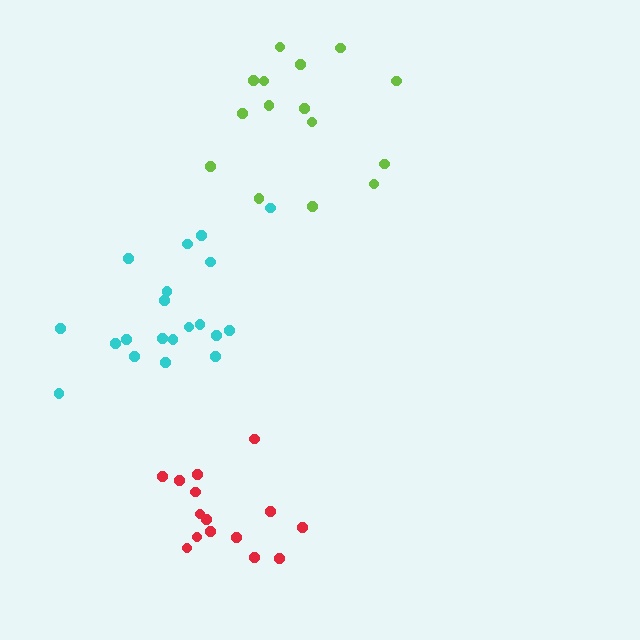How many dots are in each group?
Group 1: 15 dots, Group 2: 15 dots, Group 3: 20 dots (50 total).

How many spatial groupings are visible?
There are 3 spatial groupings.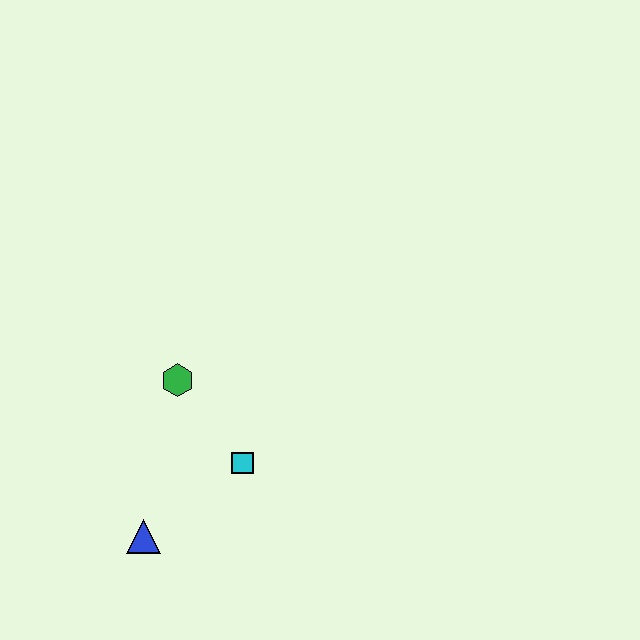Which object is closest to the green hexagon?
The cyan square is closest to the green hexagon.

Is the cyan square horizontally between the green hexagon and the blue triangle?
No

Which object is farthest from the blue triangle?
The green hexagon is farthest from the blue triangle.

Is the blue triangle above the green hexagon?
No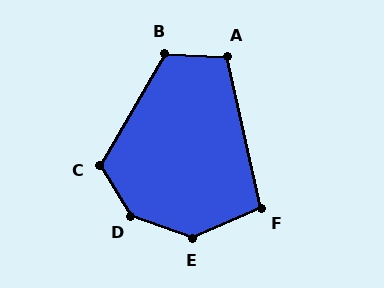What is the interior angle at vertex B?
Approximately 117 degrees (obtuse).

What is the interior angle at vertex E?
Approximately 136 degrees (obtuse).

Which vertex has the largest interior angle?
D, at approximately 142 degrees.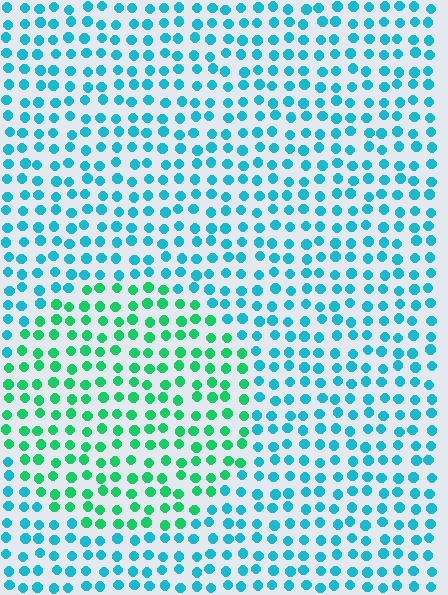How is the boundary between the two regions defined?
The boundary is defined purely by a slight shift in hue (about 41 degrees). Spacing, size, and orientation are identical on both sides.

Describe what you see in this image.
The image is filled with small cyan elements in a uniform arrangement. A circle-shaped region is visible where the elements are tinted to a slightly different hue, forming a subtle color boundary.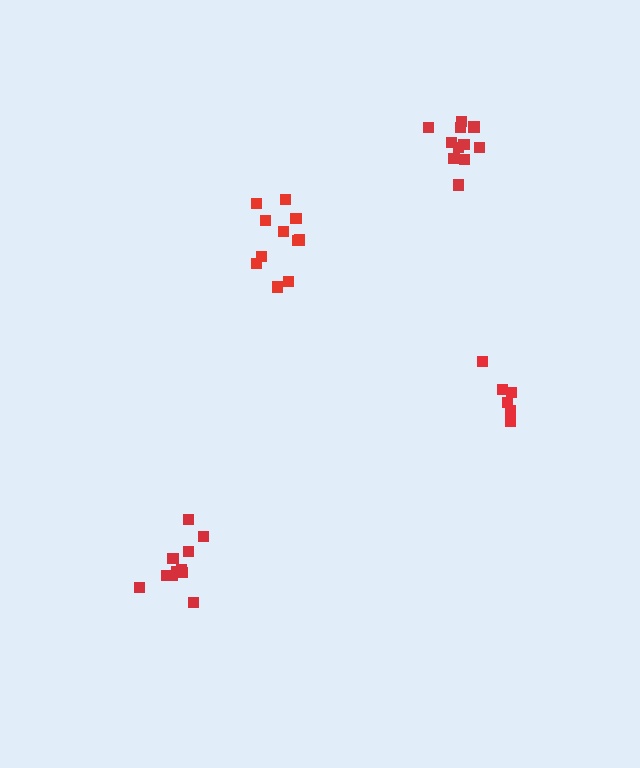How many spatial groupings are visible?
There are 4 spatial groupings.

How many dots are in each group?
Group 1: 11 dots, Group 2: 11 dots, Group 3: 6 dots, Group 4: 11 dots (39 total).